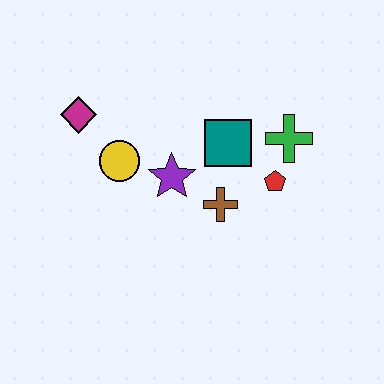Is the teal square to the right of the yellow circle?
Yes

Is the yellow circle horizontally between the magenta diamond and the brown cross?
Yes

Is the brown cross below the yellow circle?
Yes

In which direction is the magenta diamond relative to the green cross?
The magenta diamond is to the left of the green cross.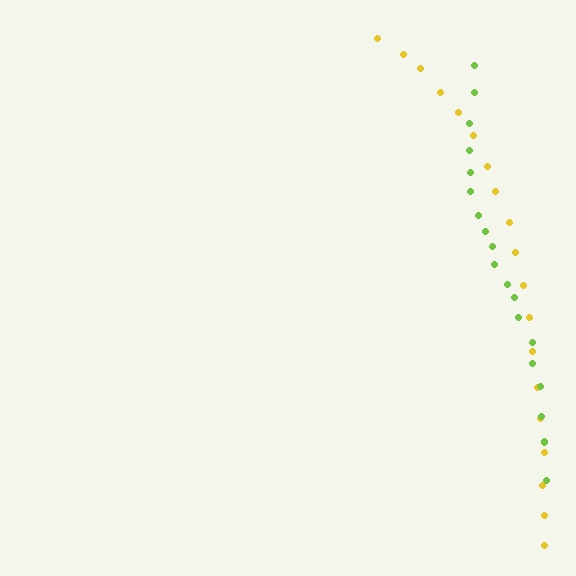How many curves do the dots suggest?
There are 2 distinct paths.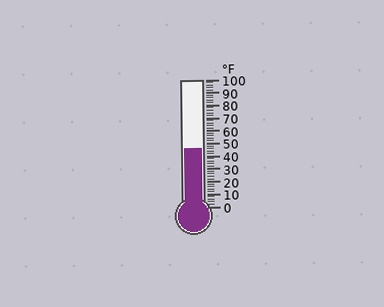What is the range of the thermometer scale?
The thermometer scale ranges from 0°F to 100°F.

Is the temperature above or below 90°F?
The temperature is below 90°F.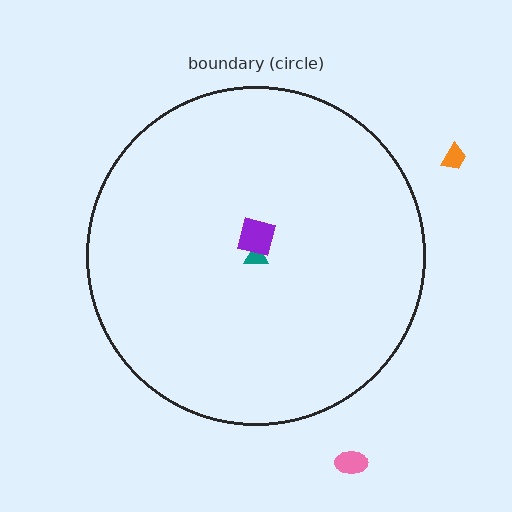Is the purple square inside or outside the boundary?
Inside.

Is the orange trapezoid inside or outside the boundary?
Outside.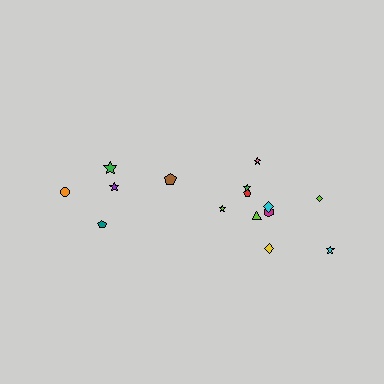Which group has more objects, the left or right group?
The right group.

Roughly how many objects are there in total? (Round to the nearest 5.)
Roughly 15 objects in total.